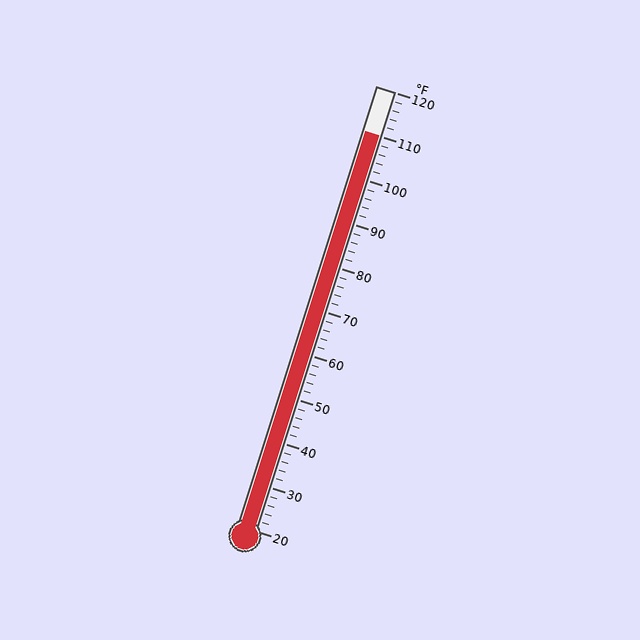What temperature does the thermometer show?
The thermometer shows approximately 110°F.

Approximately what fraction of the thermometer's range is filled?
The thermometer is filled to approximately 90% of its range.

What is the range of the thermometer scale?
The thermometer scale ranges from 20°F to 120°F.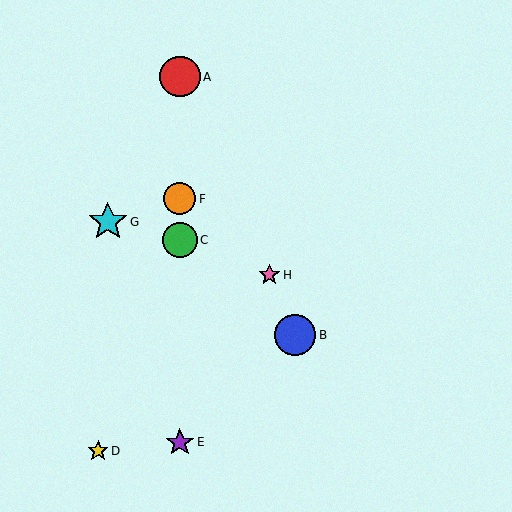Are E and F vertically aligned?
Yes, both are at x≈180.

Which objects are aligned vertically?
Objects A, C, E, F are aligned vertically.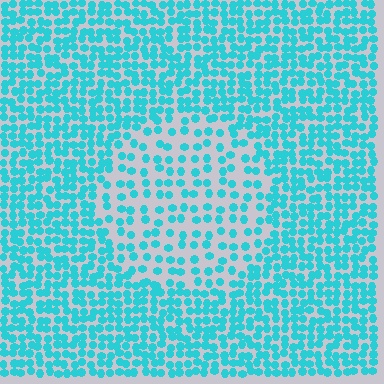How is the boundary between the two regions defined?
The boundary is defined by a change in element density (approximately 2.1x ratio). All elements are the same color, size, and shape.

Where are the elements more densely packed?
The elements are more densely packed outside the circle boundary.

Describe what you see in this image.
The image contains small cyan elements arranged at two different densities. A circle-shaped region is visible where the elements are less densely packed than the surrounding area.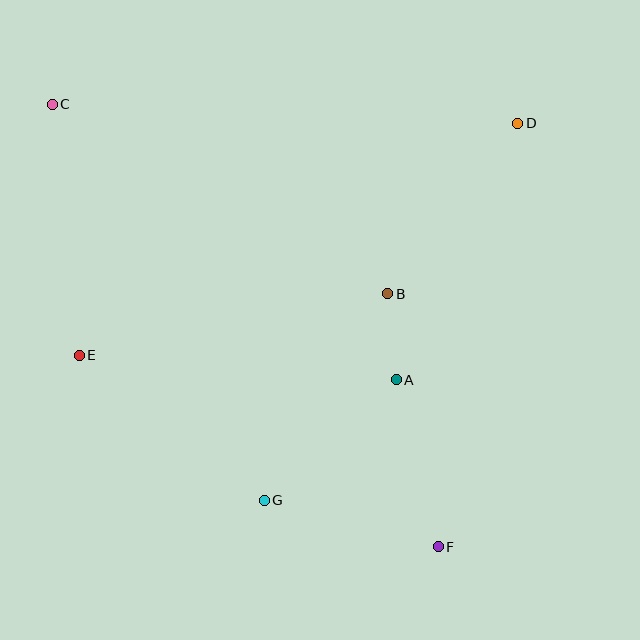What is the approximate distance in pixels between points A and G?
The distance between A and G is approximately 179 pixels.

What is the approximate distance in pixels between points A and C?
The distance between A and C is approximately 441 pixels.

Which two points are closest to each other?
Points A and B are closest to each other.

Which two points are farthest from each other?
Points C and F are farthest from each other.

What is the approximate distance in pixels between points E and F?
The distance between E and F is approximately 407 pixels.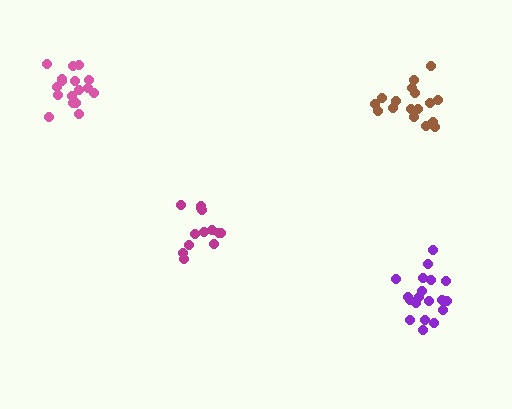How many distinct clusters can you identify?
There are 4 distinct clusters.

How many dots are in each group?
Group 1: 13 dots, Group 2: 17 dots, Group 3: 19 dots, Group 4: 17 dots (66 total).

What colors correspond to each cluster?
The clusters are colored: magenta, pink, purple, brown.